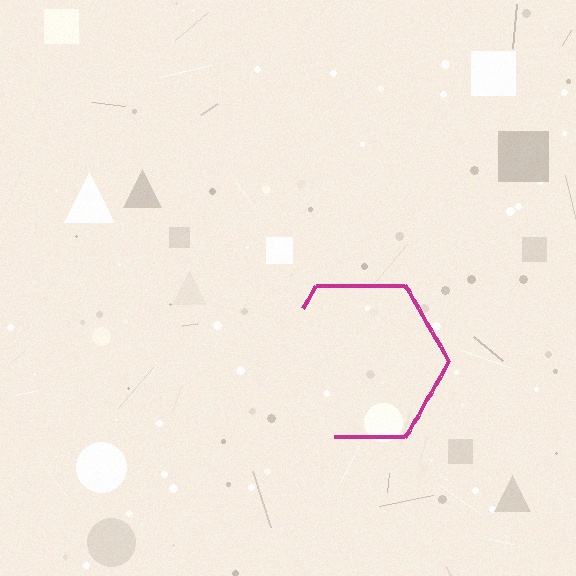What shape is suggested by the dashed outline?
The dashed outline suggests a hexagon.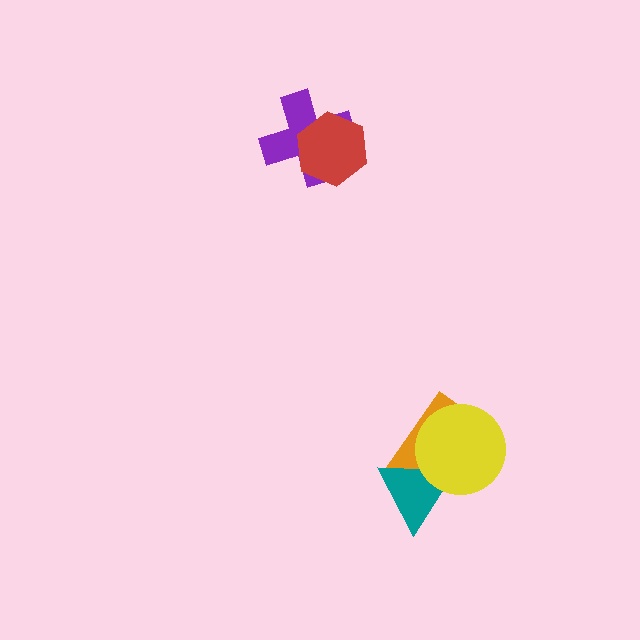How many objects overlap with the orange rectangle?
2 objects overlap with the orange rectangle.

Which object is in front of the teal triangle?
The yellow circle is in front of the teal triangle.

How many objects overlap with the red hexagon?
1 object overlaps with the red hexagon.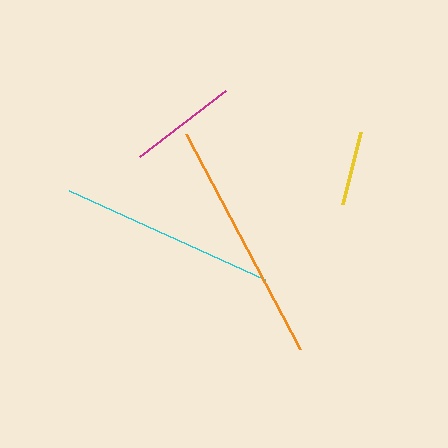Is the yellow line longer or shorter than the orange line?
The orange line is longer than the yellow line.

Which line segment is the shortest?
The yellow line is the shortest at approximately 74 pixels.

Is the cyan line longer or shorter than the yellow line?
The cyan line is longer than the yellow line.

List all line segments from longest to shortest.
From longest to shortest: orange, cyan, magenta, yellow.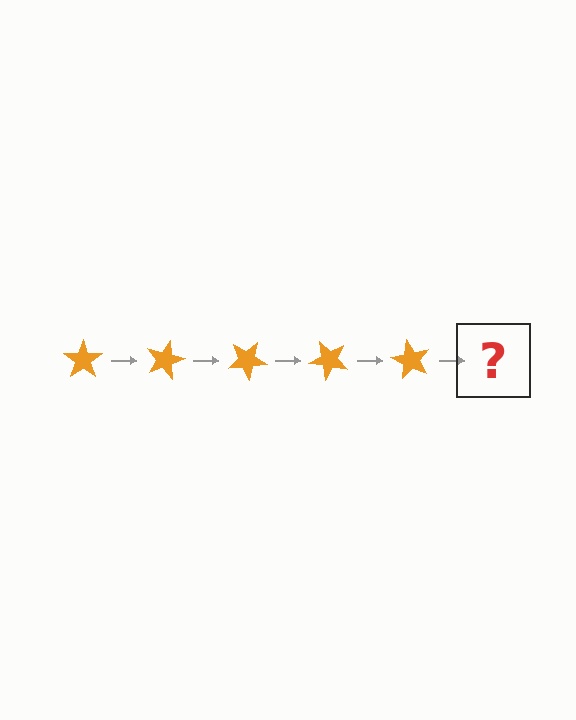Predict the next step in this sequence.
The next step is an orange star rotated 75 degrees.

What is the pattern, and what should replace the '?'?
The pattern is that the star rotates 15 degrees each step. The '?' should be an orange star rotated 75 degrees.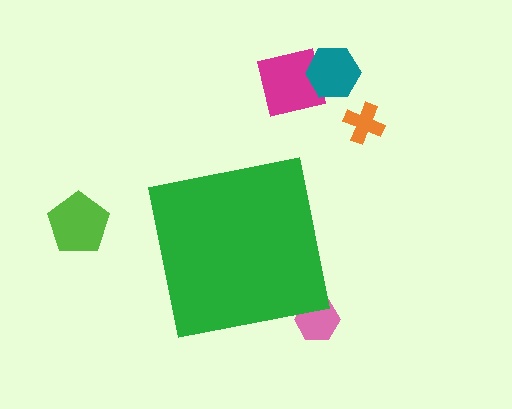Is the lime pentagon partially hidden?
No, the lime pentagon is fully visible.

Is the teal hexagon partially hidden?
No, the teal hexagon is fully visible.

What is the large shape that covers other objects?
A green square.